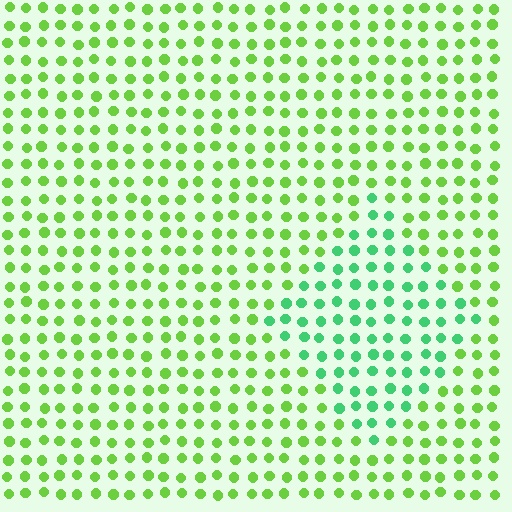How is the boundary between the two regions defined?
The boundary is defined purely by a slight shift in hue (about 39 degrees). Spacing, size, and orientation are identical on both sides.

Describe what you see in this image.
The image is filled with small lime elements in a uniform arrangement. A diamond-shaped region is visible where the elements are tinted to a slightly different hue, forming a subtle color boundary.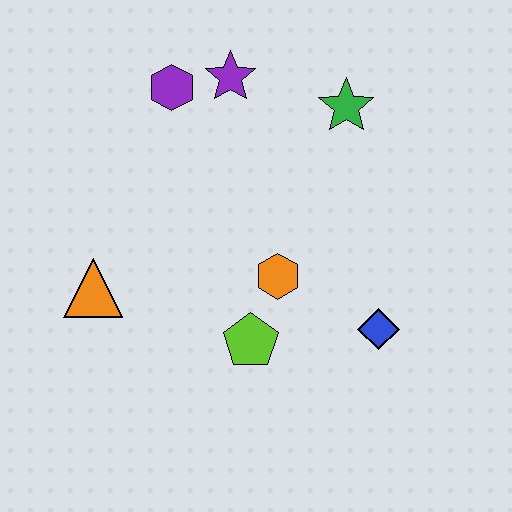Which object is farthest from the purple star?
The blue diamond is farthest from the purple star.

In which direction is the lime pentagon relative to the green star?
The lime pentagon is below the green star.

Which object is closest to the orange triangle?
The lime pentagon is closest to the orange triangle.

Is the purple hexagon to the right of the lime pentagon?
No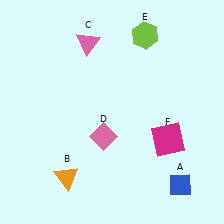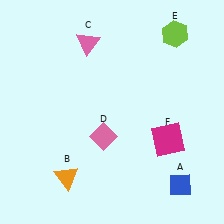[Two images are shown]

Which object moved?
The lime hexagon (E) moved right.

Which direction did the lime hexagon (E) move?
The lime hexagon (E) moved right.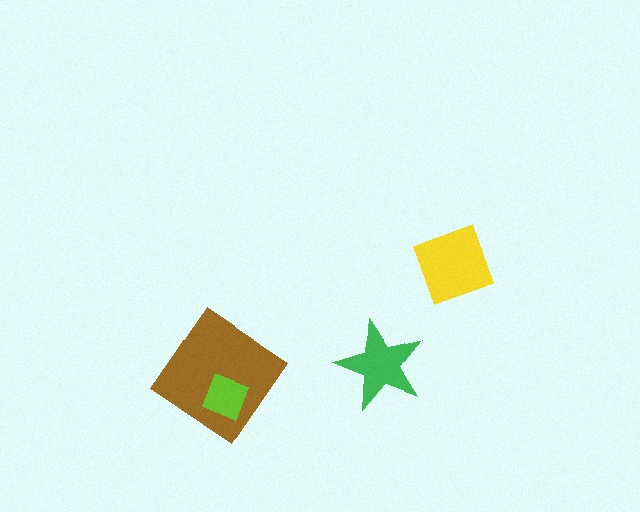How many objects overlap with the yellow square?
0 objects overlap with the yellow square.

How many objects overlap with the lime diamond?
1 object overlaps with the lime diamond.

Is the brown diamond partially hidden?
Yes, it is partially covered by another shape.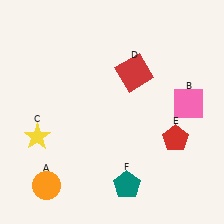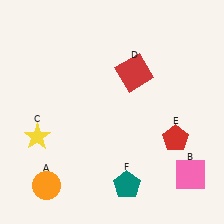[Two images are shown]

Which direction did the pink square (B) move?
The pink square (B) moved down.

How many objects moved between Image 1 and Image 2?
1 object moved between the two images.